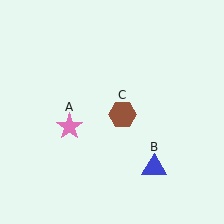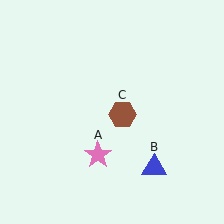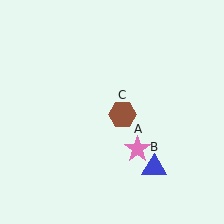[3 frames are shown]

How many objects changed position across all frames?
1 object changed position: pink star (object A).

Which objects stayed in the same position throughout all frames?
Blue triangle (object B) and brown hexagon (object C) remained stationary.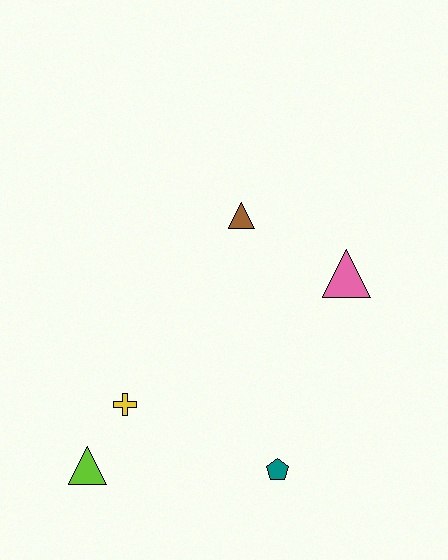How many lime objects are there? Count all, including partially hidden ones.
There is 1 lime object.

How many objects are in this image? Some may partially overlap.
There are 5 objects.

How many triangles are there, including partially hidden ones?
There are 3 triangles.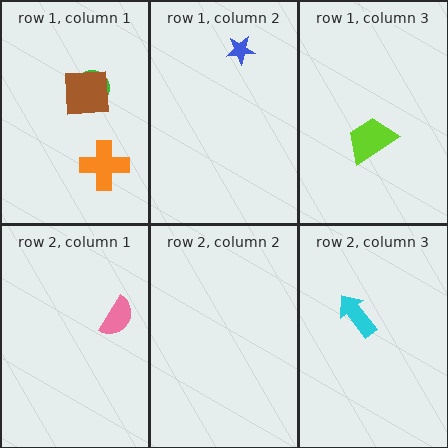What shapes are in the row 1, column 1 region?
The orange cross, the green circle, the brown square.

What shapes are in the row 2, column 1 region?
The pink semicircle.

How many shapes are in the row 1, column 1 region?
3.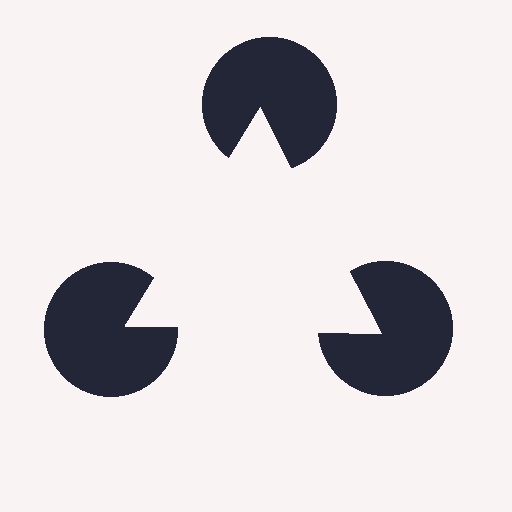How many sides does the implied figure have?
3 sides.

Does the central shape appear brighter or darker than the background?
It typically appears slightly brighter than the background, even though no actual brightness change is drawn.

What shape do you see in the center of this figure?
An illusory triangle — its edges are inferred from the aligned wedge cuts in the pac-man discs, not physically drawn.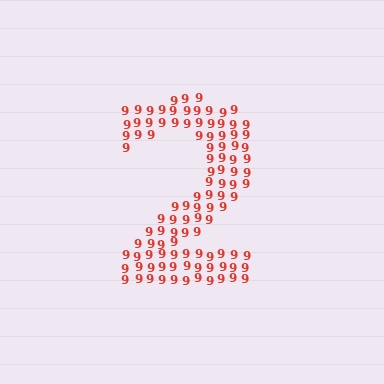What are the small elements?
The small elements are digit 9's.